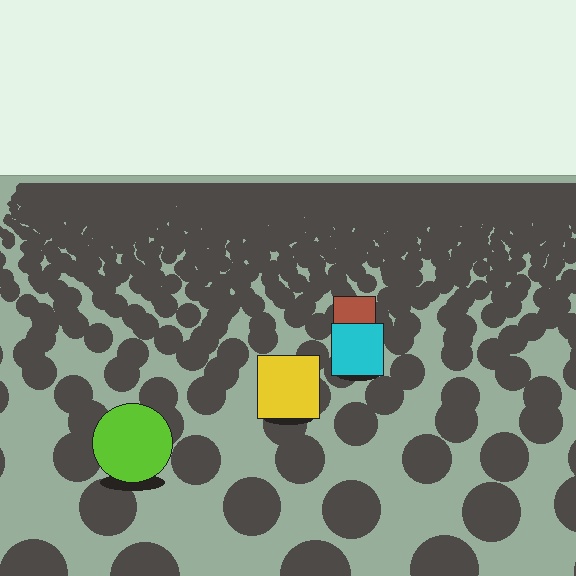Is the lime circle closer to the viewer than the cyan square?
Yes. The lime circle is closer — you can tell from the texture gradient: the ground texture is coarser near it.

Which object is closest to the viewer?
The lime circle is closest. The texture marks near it are larger and more spread out.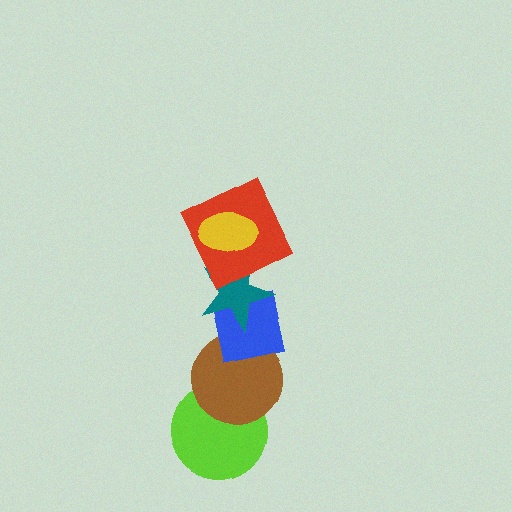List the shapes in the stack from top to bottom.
From top to bottom: the yellow ellipse, the red square, the teal star, the blue square, the brown circle, the lime circle.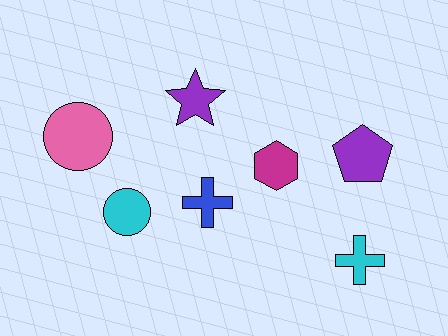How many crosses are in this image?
There are 2 crosses.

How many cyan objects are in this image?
There are 2 cyan objects.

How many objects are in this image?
There are 7 objects.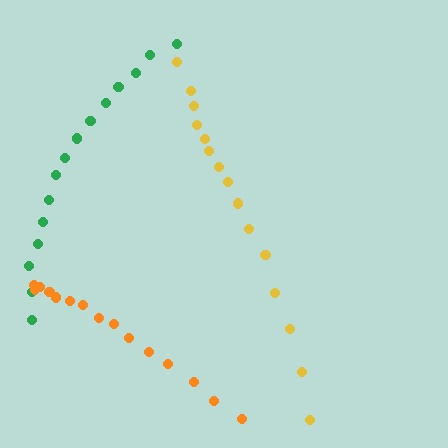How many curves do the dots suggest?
There are 3 distinct paths.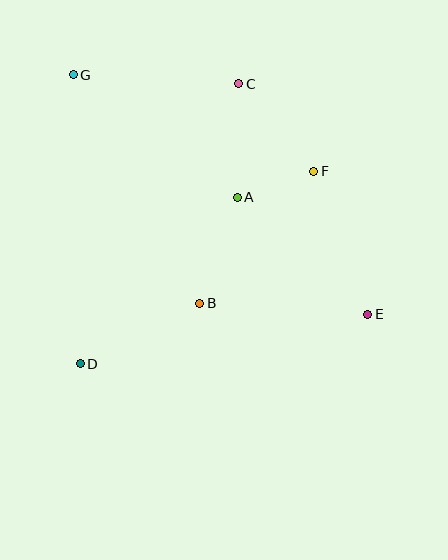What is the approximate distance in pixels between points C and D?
The distance between C and D is approximately 322 pixels.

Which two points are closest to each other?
Points A and F are closest to each other.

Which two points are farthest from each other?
Points E and G are farthest from each other.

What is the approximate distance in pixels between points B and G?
The distance between B and G is approximately 261 pixels.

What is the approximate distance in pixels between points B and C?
The distance between B and C is approximately 223 pixels.